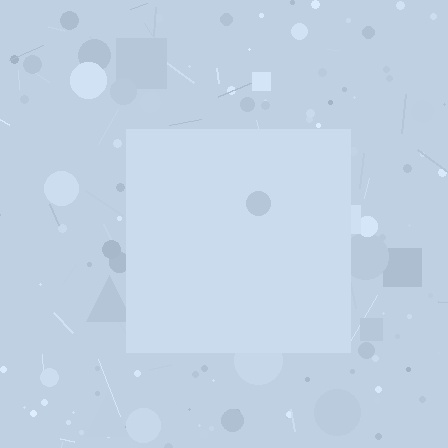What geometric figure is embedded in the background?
A square is embedded in the background.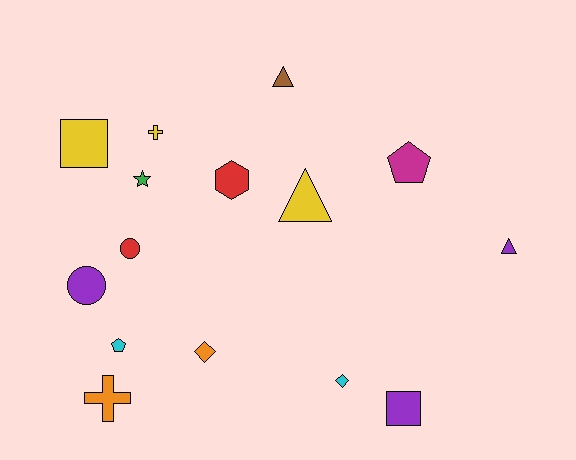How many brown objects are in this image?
There is 1 brown object.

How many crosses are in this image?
There are 2 crosses.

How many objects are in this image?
There are 15 objects.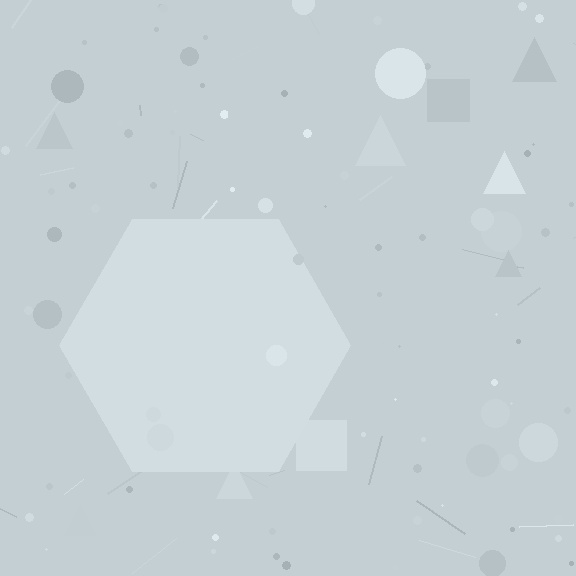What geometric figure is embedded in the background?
A hexagon is embedded in the background.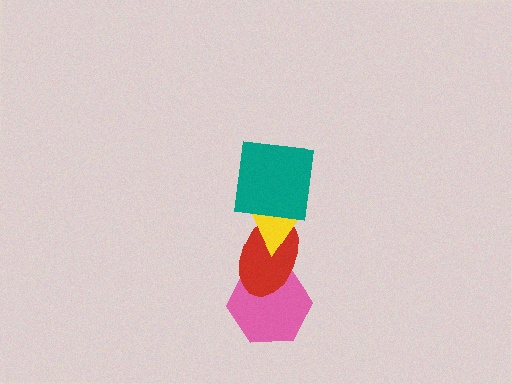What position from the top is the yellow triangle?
The yellow triangle is 2nd from the top.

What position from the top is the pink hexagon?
The pink hexagon is 4th from the top.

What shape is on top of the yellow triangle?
The teal square is on top of the yellow triangle.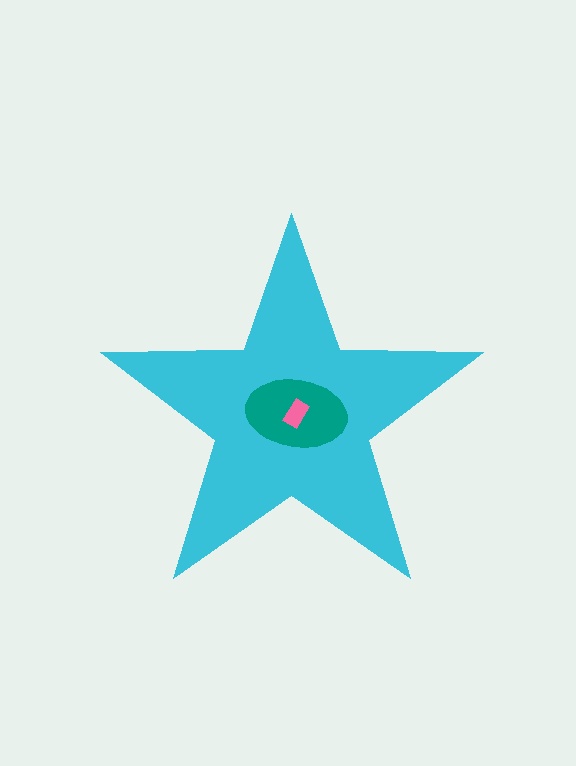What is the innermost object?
The pink rectangle.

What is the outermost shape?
The cyan star.